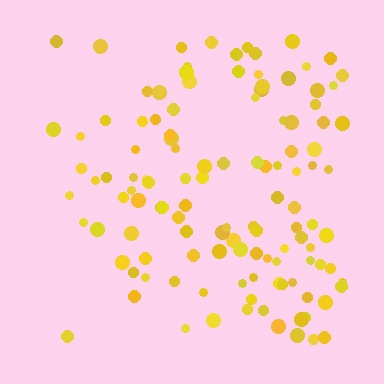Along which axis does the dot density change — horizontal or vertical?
Horizontal.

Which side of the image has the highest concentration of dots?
The right.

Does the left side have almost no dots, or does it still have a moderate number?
Still a moderate number, just noticeably fewer than the right.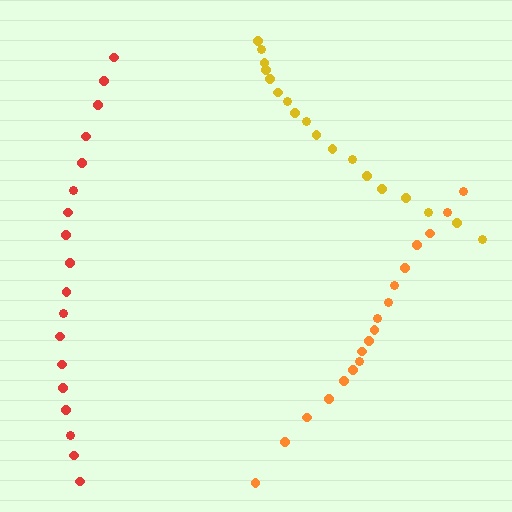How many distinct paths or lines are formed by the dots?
There are 3 distinct paths.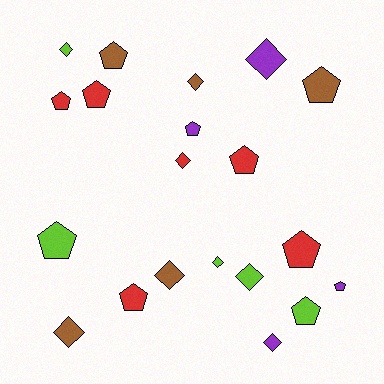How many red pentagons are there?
There are 5 red pentagons.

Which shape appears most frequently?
Pentagon, with 11 objects.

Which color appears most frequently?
Red, with 6 objects.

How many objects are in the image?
There are 20 objects.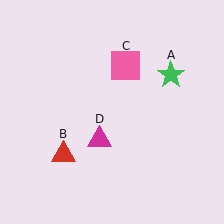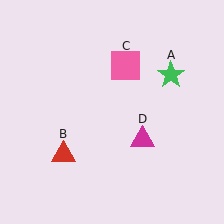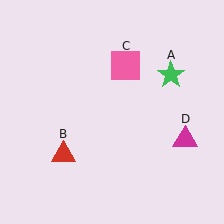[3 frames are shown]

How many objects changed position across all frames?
1 object changed position: magenta triangle (object D).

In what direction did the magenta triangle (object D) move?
The magenta triangle (object D) moved right.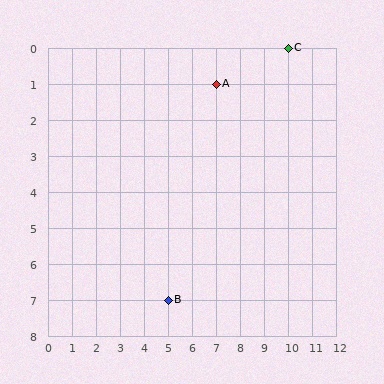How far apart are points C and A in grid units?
Points C and A are 3 columns and 1 row apart (about 3.2 grid units diagonally).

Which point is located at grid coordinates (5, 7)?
Point B is at (5, 7).